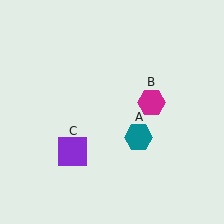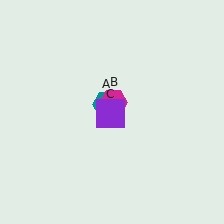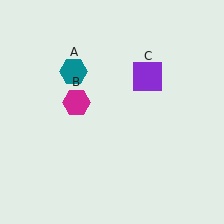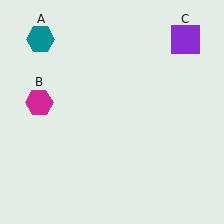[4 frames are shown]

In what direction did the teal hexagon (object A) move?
The teal hexagon (object A) moved up and to the left.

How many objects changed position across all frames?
3 objects changed position: teal hexagon (object A), magenta hexagon (object B), purple square (object C).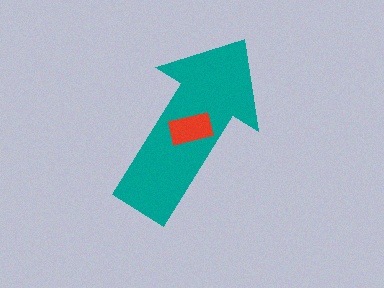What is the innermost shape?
The red rectangle.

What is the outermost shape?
The teal arrow.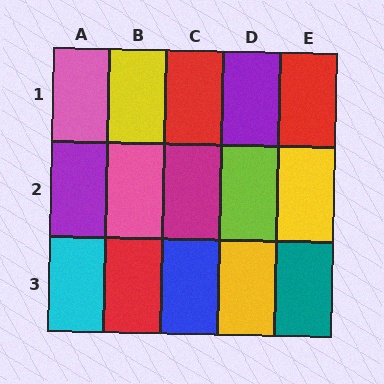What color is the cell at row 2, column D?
Lime.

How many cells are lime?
1 cell is lime.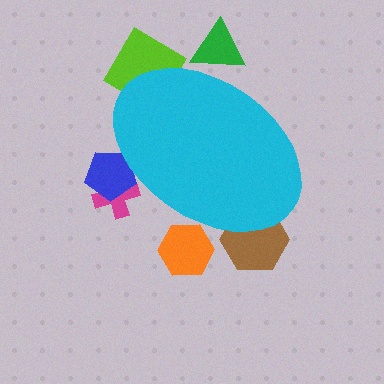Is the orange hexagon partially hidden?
Yes, the orange hexagon is partially hidden behind the cyan ellipse.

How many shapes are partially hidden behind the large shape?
6 shapes are partially hidden.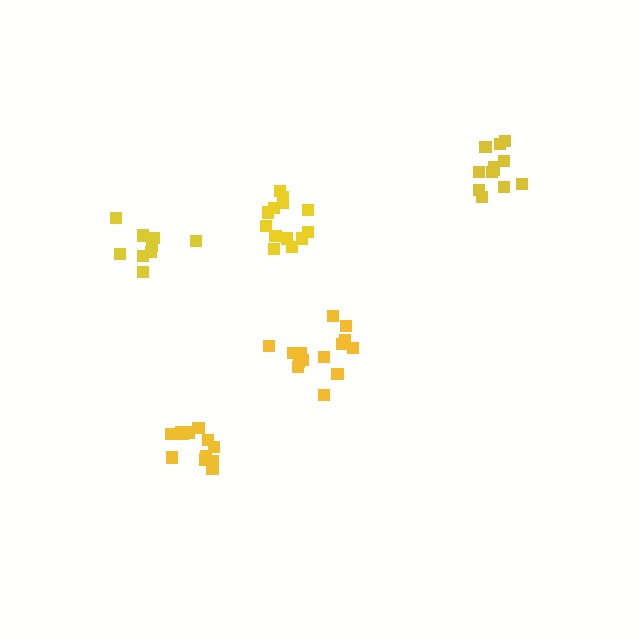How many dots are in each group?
Group 1: 14 dots, Group 2: 13 dots, Group 3: 12 dots, Group 4: 12 dots, Group 5: 9 dots (60 total).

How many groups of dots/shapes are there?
There are 5 groups.